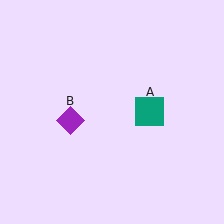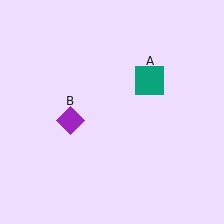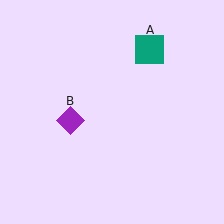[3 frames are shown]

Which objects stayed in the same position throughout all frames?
Purple diamond (object B) remained stationary.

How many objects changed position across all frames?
1 object changed position: teal square (object A).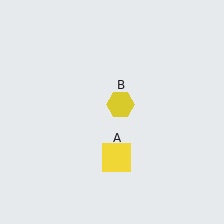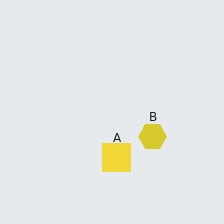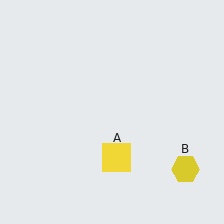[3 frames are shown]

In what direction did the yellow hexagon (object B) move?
The yellow hexagon (object B) moved down and to the right.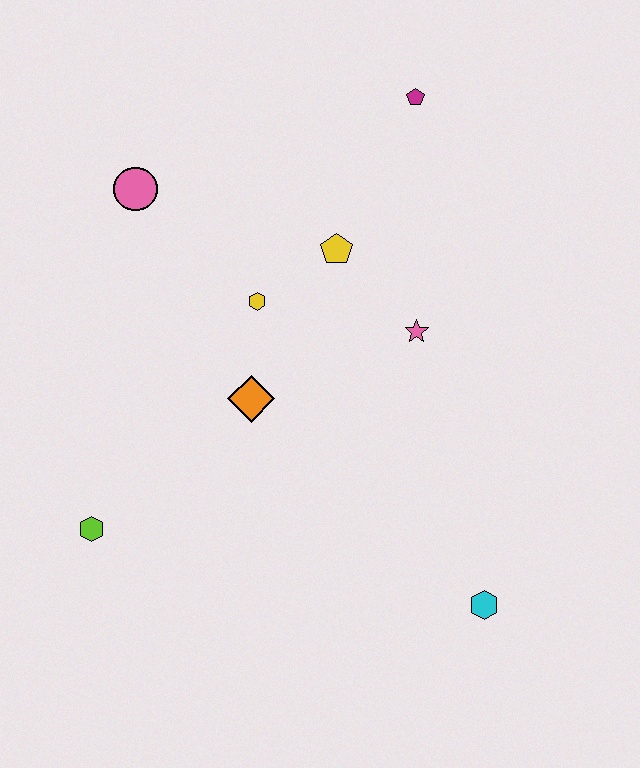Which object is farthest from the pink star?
The lime hexagon is farthest from the pink star.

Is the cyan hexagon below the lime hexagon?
Yes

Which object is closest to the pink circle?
The yellow hexagon is closest to the pink circle.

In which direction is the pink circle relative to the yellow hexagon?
The pink circle is to the left of the yellow hexagon.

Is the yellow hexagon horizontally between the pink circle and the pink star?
Yes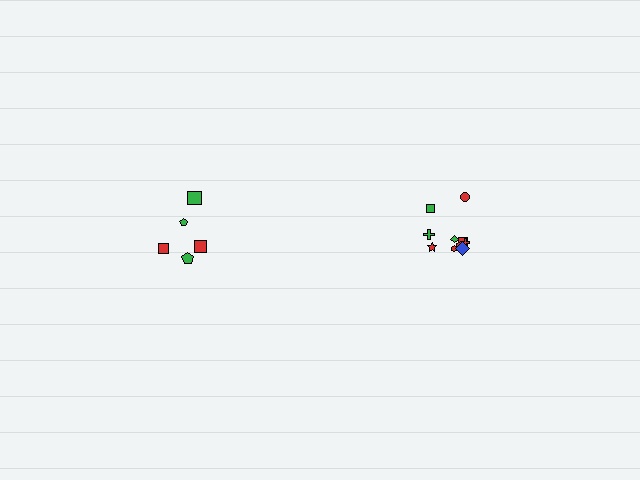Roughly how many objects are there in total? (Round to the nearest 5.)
Roughly 15 objects in total.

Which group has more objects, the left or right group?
The right group.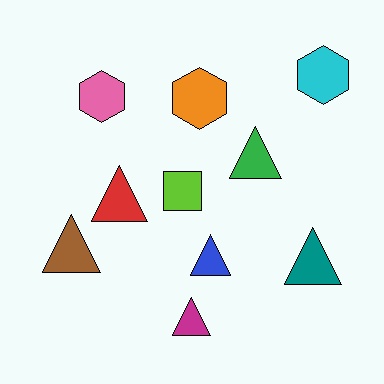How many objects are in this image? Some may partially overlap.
There are 10 objects.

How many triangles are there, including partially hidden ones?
There are 6 triangles.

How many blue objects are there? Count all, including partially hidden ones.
There is 1 blue object.